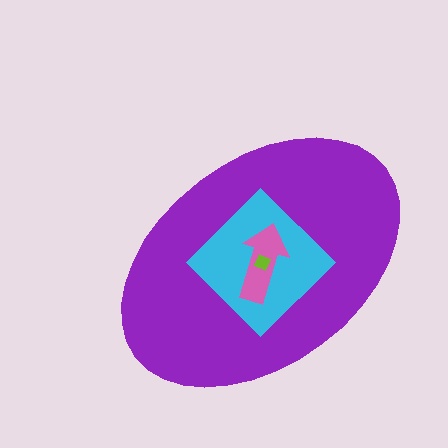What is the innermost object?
The lime square.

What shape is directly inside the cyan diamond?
The pink arrow.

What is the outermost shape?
The purple ellipse.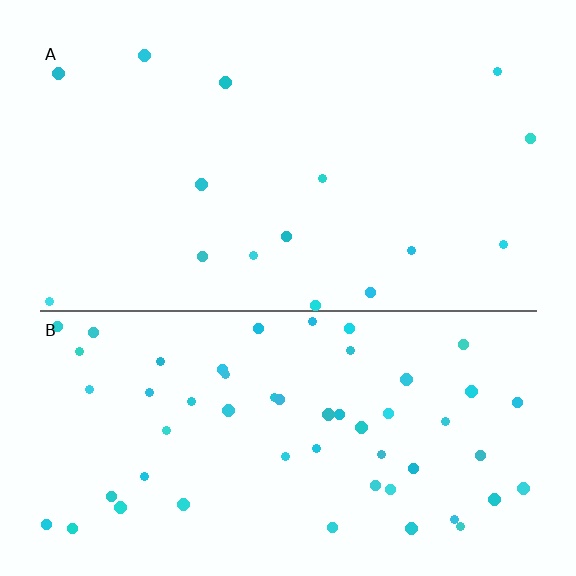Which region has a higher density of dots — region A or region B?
B (the bottom).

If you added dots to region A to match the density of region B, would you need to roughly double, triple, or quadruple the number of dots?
Approximately quadruple.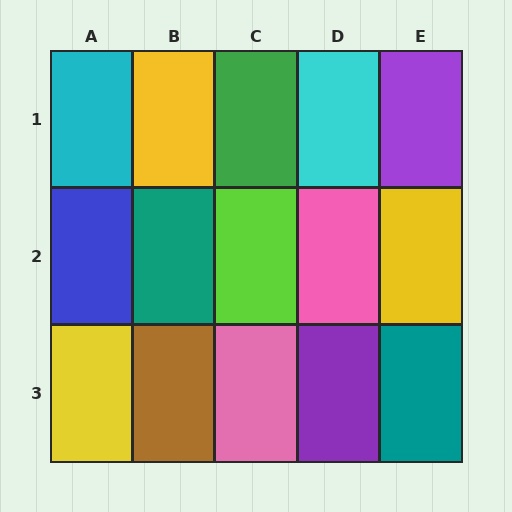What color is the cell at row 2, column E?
Yellow.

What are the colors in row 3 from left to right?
Yellow, brown, pink, purple, teal.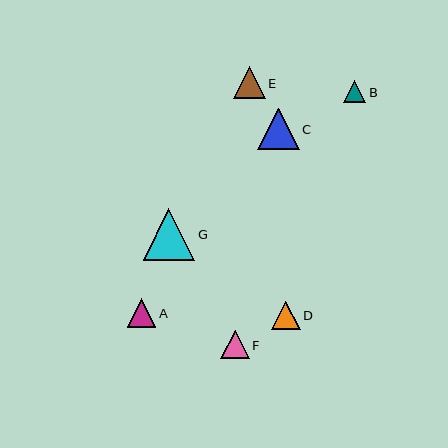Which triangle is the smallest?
Triangle B is the smallest with a size of approximately 22 pixels.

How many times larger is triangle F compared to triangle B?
Triangle F is approximately 1.3 times the size of triangle B.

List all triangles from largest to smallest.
From largest to smallest: G, C, E, A, D, F, B.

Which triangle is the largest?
Triangle G is the largest with a size of approximately 52 pixels.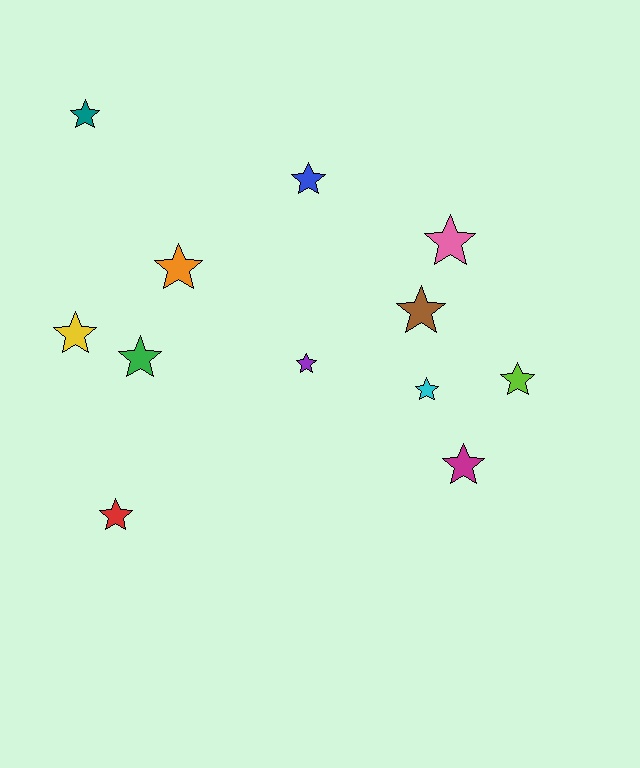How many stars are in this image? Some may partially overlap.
There are 12 stars.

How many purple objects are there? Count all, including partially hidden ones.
There is 1 purple object.